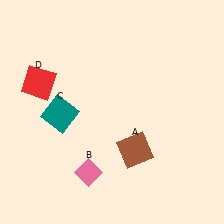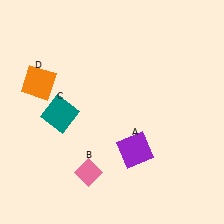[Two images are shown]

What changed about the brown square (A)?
In Image 1, A is brown. In Image 2, it changed to purple.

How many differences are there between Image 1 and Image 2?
There are 2 differences between the two images.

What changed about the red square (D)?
In Image 1, D is red. In Image 2, it changed to orange.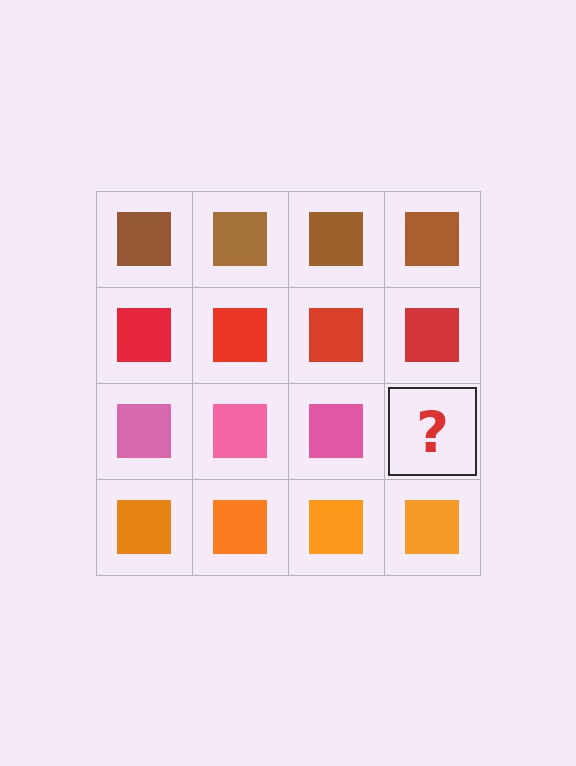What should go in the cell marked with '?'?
The missing cell should contain a pink square.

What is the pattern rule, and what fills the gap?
The rule is that each row has a consistent color. The gap should be filled with a pink square.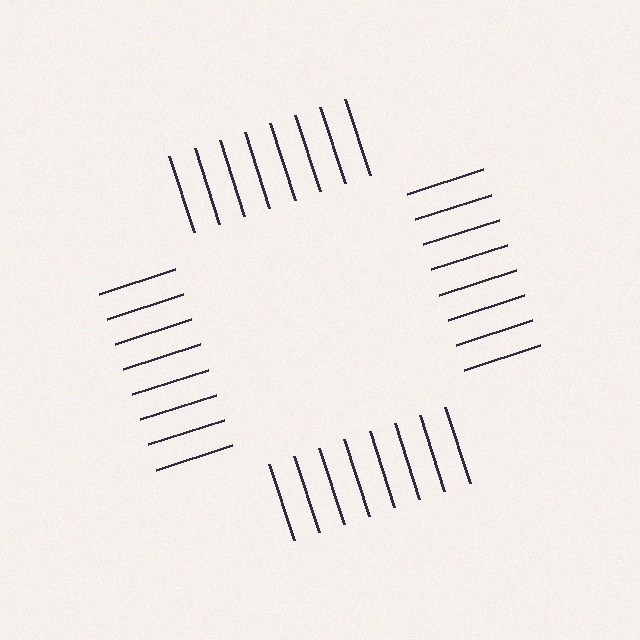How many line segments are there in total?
32 — 8 along each of the 4 edges.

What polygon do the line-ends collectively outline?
An illusory square — the line segments terminate on its edges but no continuous stroke is drawn.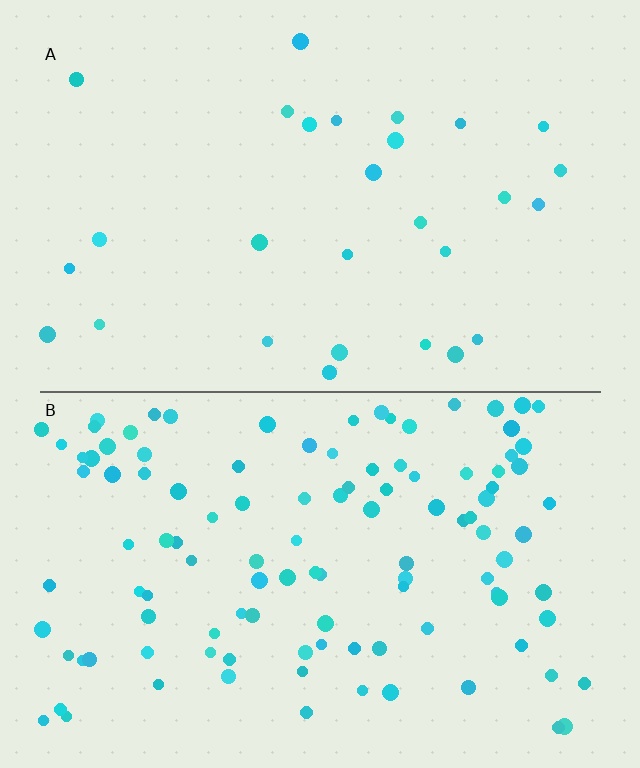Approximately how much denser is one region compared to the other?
Approximately 4.1× — region B over region A.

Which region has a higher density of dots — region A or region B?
B (the bottom).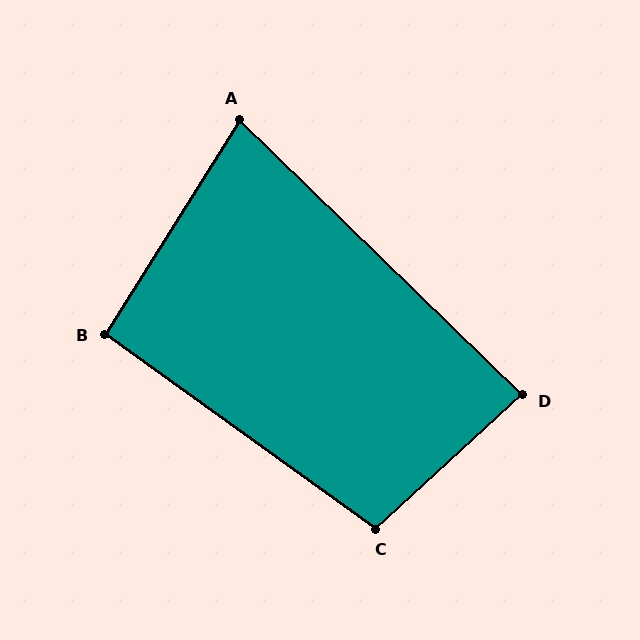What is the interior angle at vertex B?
Approximately 94 degrees (approximately right).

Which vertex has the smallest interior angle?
A, at approximately 78 degrees.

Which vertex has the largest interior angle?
C, at approximately 102 degrees.